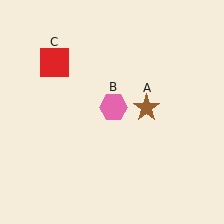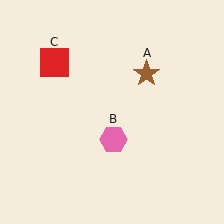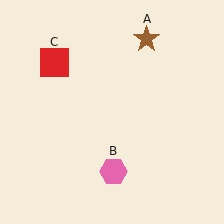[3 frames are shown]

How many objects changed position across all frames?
2 objects changed position: brown star (object A), pink hexagon (object B).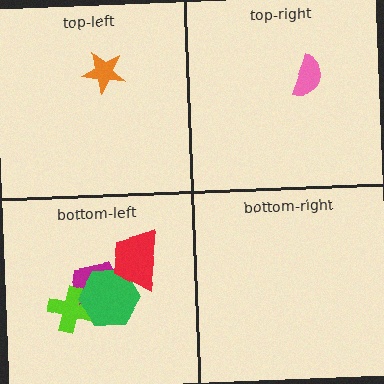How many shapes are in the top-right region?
1.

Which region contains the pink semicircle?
The top-right region.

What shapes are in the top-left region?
The orange star.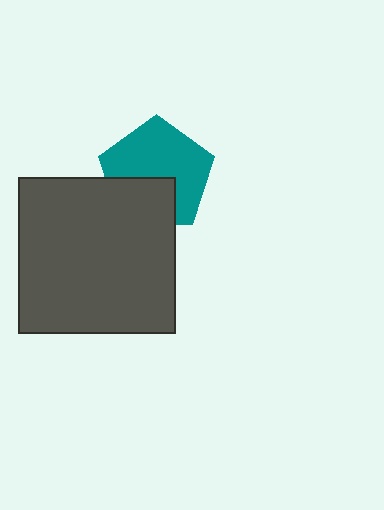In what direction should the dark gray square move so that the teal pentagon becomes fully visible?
The dark gray square should move down. That is the shortest direction to clear the overlap and leave the teal pentagon fully visible.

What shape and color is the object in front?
The object in front is a dark gray square.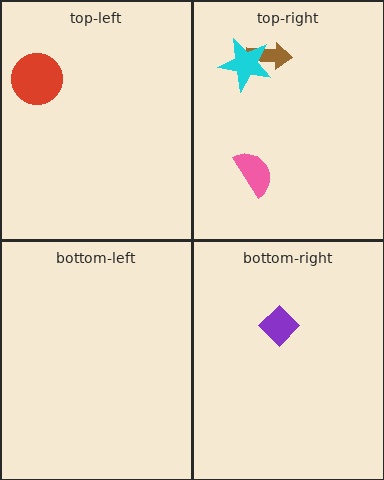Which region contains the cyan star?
The top-right region.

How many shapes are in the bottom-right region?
1.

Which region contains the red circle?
The top-left region.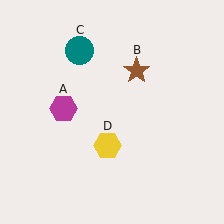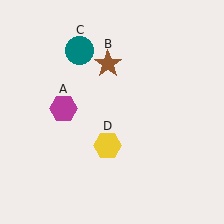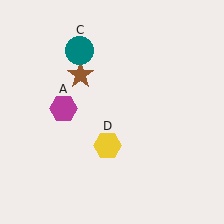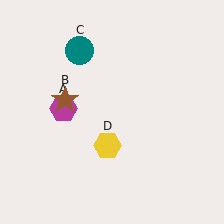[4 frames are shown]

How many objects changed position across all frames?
1 object changed position: brown star (object B).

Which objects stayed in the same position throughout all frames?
Magenta hexagon (object A) and teal circle (object C) and yellow hexagon (object D) remained stationary.